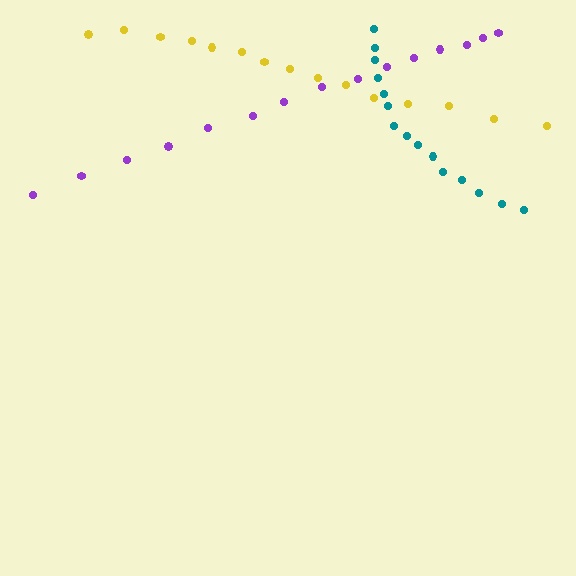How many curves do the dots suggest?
There are 3 distinct paths.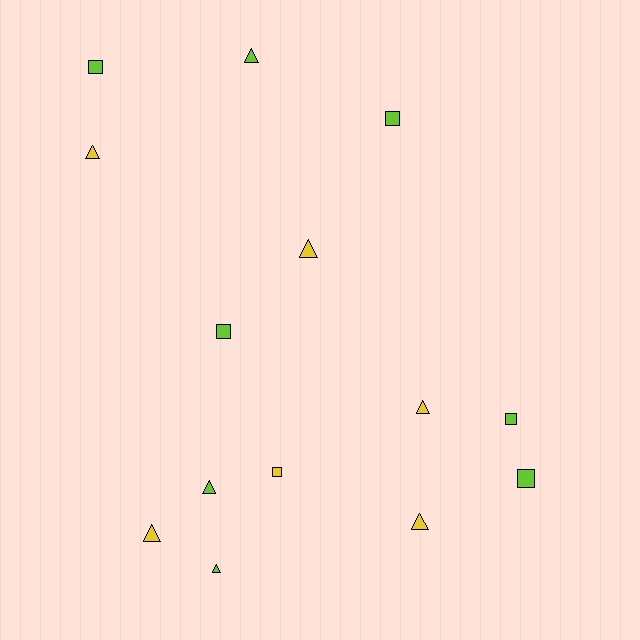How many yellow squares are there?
There is 1 yellow square.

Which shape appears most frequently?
Triangle, with 8 objects.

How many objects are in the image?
There are 14 objects.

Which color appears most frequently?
Lime, with 8 objects.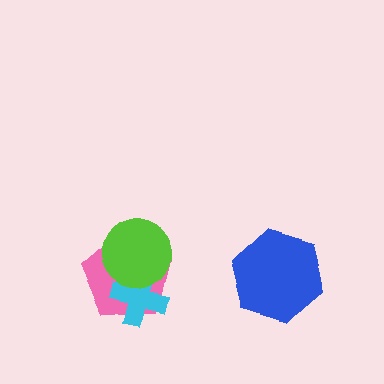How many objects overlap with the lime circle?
2 objects overlap with the lime circle.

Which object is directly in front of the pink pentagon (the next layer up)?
The cyan cross is directly in front of the pink pentagon.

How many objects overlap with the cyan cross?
2 objects overlap with the cyan cross.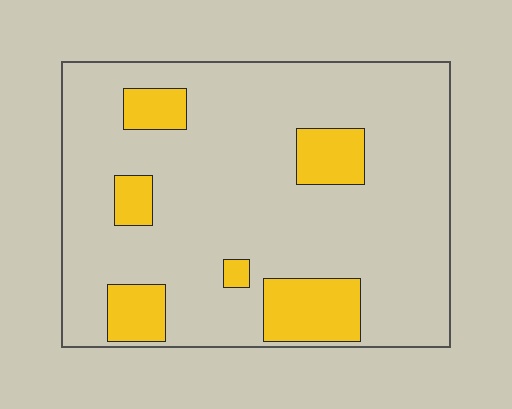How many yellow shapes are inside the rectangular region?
6.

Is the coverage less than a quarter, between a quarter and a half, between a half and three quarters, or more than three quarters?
Less than a quarter.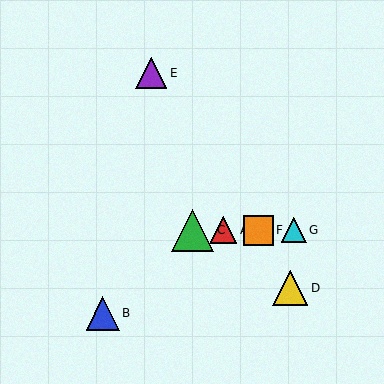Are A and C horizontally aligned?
Yes, both are at y≈230.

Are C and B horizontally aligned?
No, C is at y≈230 and B is at y≈313.